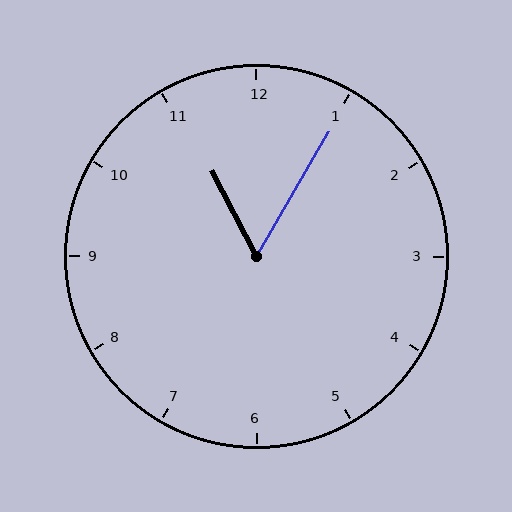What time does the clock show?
11:05.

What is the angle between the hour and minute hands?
Approximately 58 degrees.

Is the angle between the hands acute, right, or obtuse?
It is acute.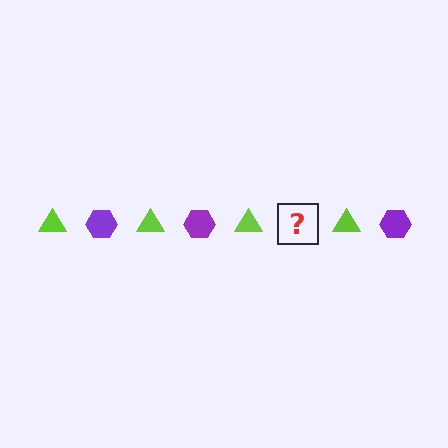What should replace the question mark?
The question mark should be replaced with a purple hexagon.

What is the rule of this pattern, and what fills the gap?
The rule is that the pattern alternates between lime triangle and purple hexagon. The gap should be filled with a purple hexagon.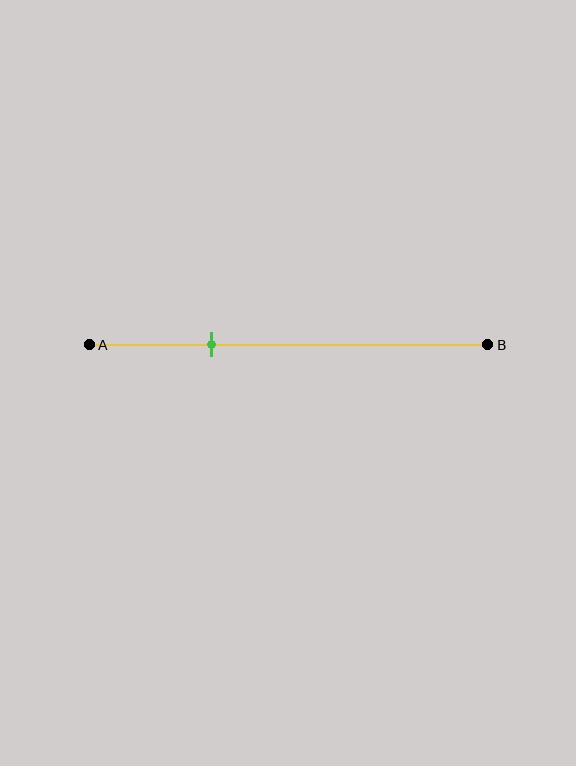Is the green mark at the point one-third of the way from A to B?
Yes, the mark is approximately at the one-third point.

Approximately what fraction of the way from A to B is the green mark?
The green mark is approximately 30% of the way from A to B.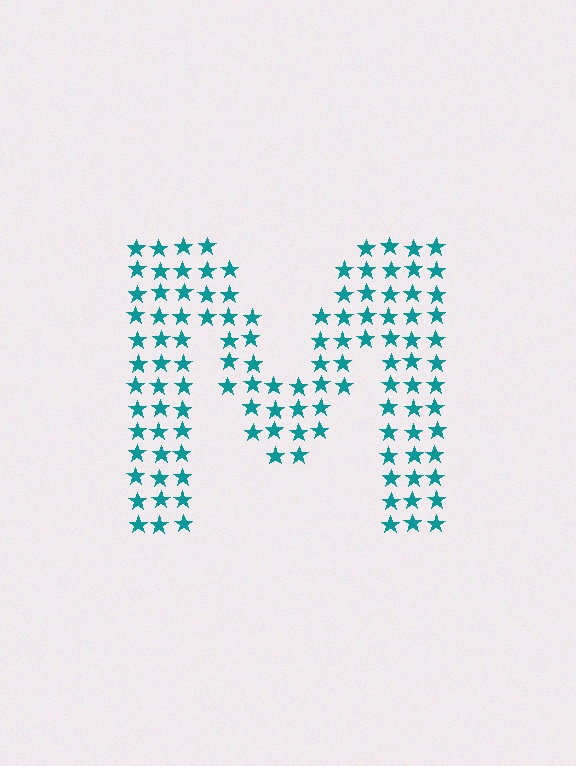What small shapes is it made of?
It is made of small stars.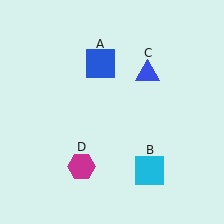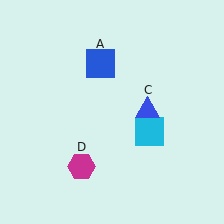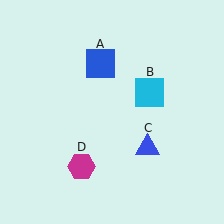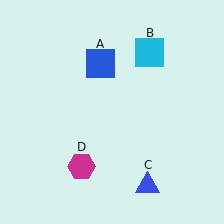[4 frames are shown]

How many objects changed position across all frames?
2 objects changed position: cyan square (object B), blue triangle (object C).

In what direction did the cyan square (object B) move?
The cyan square (object B) moved up.